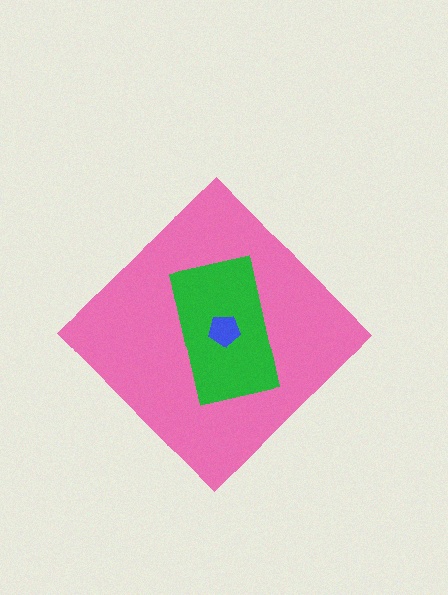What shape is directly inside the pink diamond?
The green rectangle.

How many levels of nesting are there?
3.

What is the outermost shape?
The pink diamond.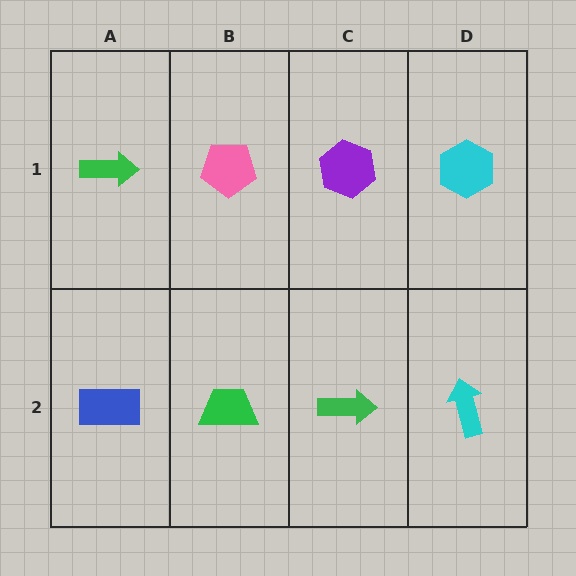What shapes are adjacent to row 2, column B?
A pink pentagon (row 1, column B), a blue rectangle (row 2, column A), a green arrow (row 2, column C).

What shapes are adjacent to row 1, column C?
A green arrow (row 2, column C), a pink pentagon (row 1, column B), a cyan hexagon (row 1, column D).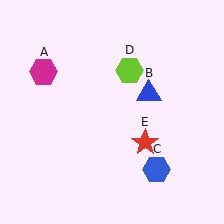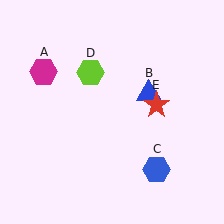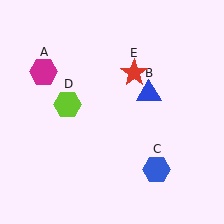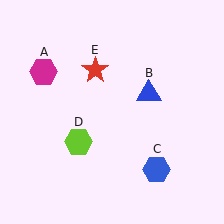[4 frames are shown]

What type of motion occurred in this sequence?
The lime hexagon (object D), red star (object E) rotated counterclockwise around the center of the scene.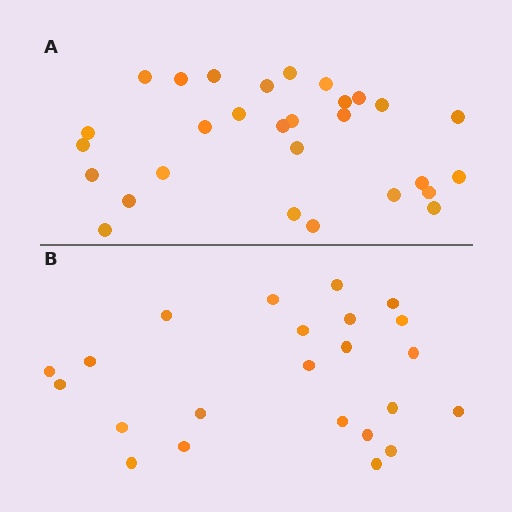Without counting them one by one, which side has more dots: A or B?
Region A (the top region) has more dots.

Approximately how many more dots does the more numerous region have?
Region A has about 6 more dots than region B.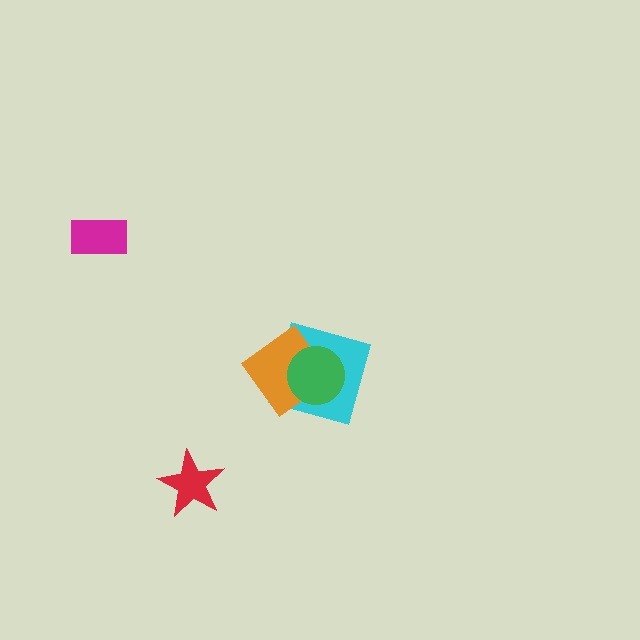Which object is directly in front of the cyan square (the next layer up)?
The orange diamond is directly in front of the cyan square.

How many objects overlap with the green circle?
2 objects overlap with the green circle.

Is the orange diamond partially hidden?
Yes, it is partially covered by another shape.